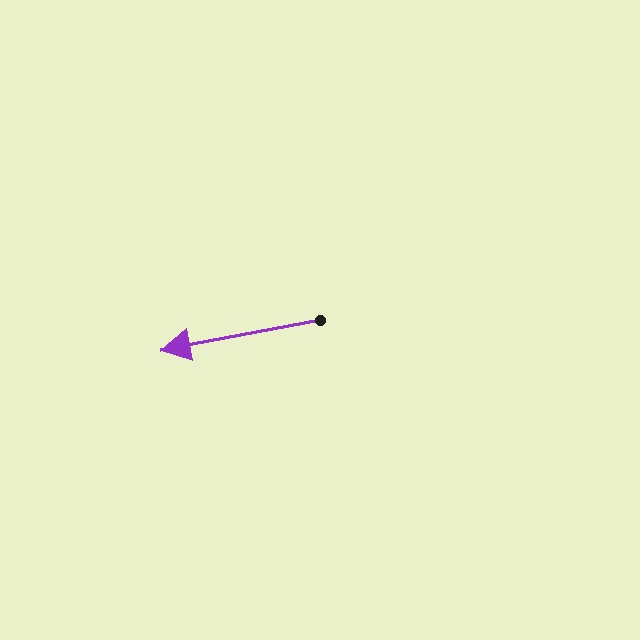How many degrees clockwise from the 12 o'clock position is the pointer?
Approximately 259 degrees.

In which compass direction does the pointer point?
West.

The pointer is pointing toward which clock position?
Roughly 9 o'clock.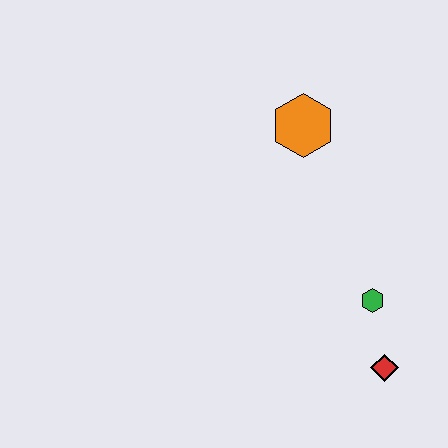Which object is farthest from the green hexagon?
The orange hexagon is farthest from the green hexagon.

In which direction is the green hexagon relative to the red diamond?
The green hexagon is above the red diamond.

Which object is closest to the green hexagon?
The red diamond is closest to the green hexagon.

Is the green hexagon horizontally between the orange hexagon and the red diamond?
Yes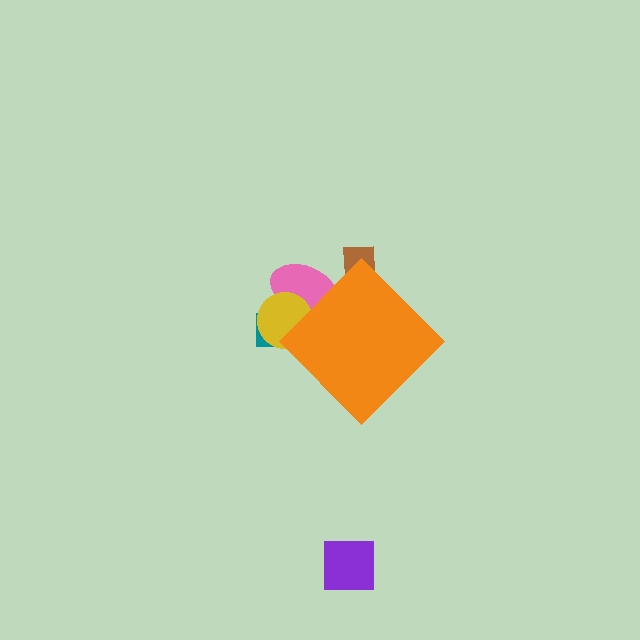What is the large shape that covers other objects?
An orange diamond.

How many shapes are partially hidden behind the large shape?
4 shapes are partially hidden.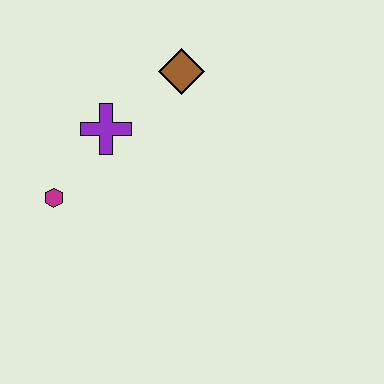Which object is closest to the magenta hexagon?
The purple cross is closest to the magenta hexagon.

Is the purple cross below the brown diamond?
Yes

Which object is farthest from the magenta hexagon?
The brown diamond is farthest from the magenta hexagon.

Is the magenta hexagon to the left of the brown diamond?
Yes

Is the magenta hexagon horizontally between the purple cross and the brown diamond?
No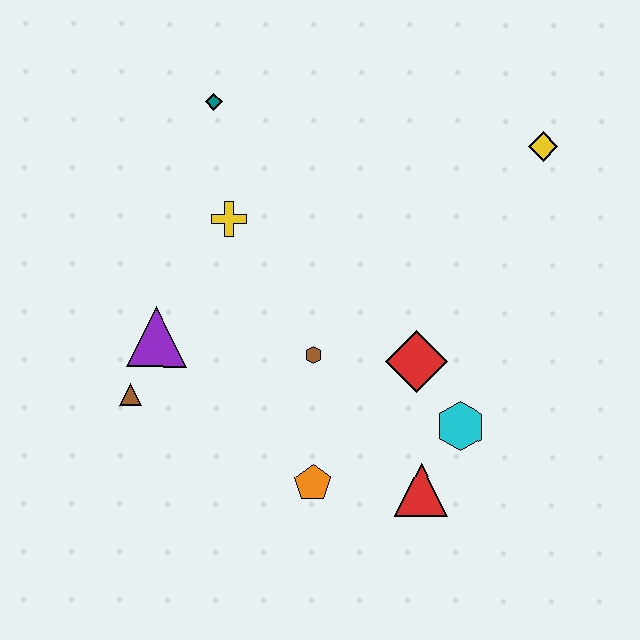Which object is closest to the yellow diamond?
The red diamond is closest to the yellow diamond.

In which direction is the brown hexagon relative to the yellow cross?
The brown hexagon is below the yellow cross.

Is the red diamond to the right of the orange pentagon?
Yes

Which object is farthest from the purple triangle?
The yellow diamond is farthest from the purple triangle.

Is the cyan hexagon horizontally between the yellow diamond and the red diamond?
Yes